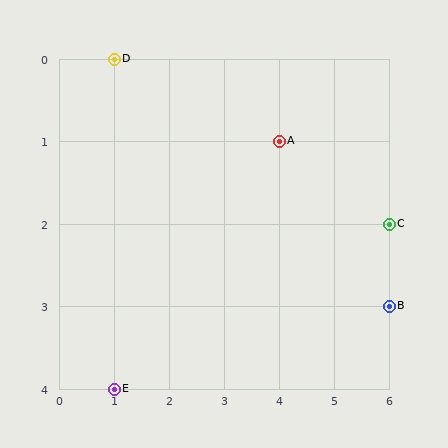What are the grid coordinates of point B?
Point B is at grid coordinates (6, 3).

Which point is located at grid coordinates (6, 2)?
Point C is at (6, 2).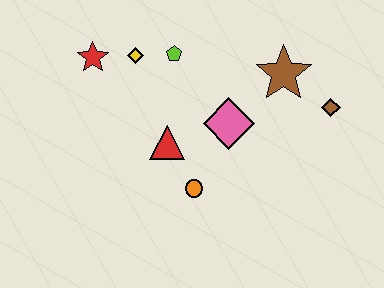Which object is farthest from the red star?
The brown diamond is farthest from the red star.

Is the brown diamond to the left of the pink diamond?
No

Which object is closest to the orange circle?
The red triangle is closest to the orange circle.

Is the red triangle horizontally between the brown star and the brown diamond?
No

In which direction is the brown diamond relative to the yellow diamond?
The brown diamond is to the right of the yellow diamond.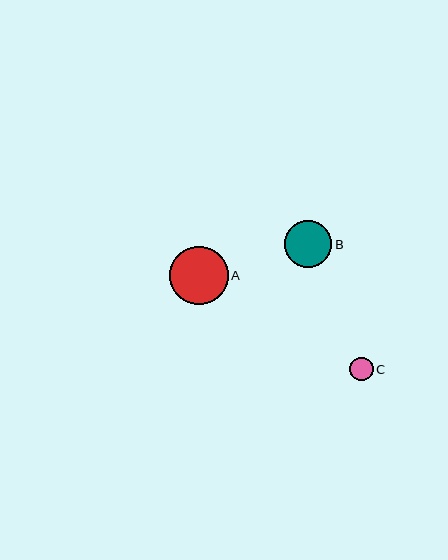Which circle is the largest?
Circle A is the largest with a size of approximately 59 pixels.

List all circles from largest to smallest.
From largest to smallest: A, B, C.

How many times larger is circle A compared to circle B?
Circle A is approximately 1.2 times the size of circle B.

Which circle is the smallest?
Circle C is the smallest with a size of approximately 23 pixels.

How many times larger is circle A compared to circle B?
Circle A is approximately 1.2 times the size of circle B.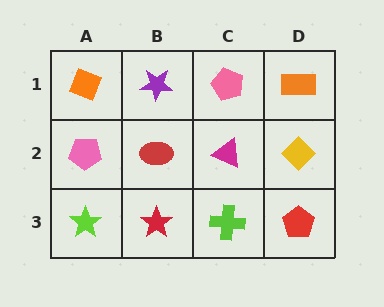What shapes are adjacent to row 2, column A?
An orange diamond (row 1, column A), a lime star (row 3, column A), a red ellipse (row 2, column B).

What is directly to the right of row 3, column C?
A red pentagon.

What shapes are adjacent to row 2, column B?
A purple star (row 1, column B), a red star (row 3, column B), a pink pentagon (row 2, column A), a magenta triangle (row 2, column C).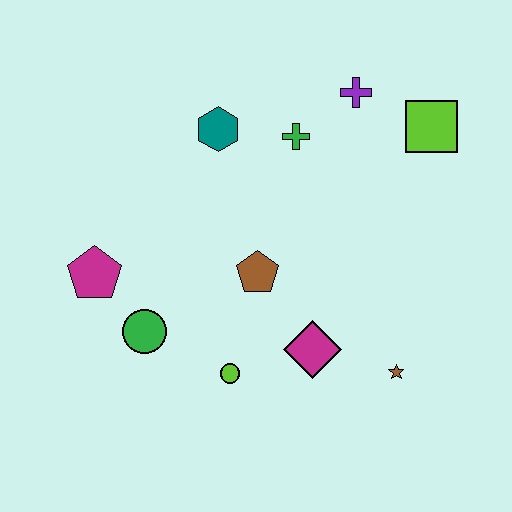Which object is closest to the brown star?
The magenta diamond is closest to the brown star.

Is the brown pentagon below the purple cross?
Yes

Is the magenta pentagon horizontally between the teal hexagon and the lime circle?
No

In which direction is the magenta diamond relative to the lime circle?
The magenta diamond is to the right of the lime circle.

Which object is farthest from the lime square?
The magenta pentagon is farthest from the lime square.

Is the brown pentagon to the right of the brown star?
No